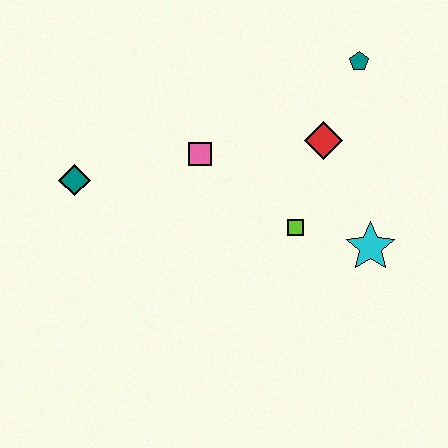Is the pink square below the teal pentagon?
Yes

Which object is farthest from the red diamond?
The teal diamond is farthest from the red diamond.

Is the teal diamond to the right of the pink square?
No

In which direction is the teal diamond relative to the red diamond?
The teal diamond is to the left of the red diamond.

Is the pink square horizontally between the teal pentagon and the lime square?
No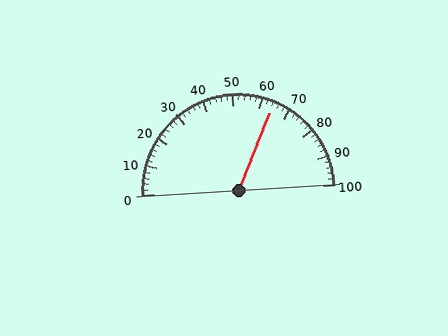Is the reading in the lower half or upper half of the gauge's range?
The reading is in the upper half of the range (0 to 100).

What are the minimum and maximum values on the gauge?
The gauge ranges from 0 to 100.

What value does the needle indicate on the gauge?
The needle indicates approximately 64.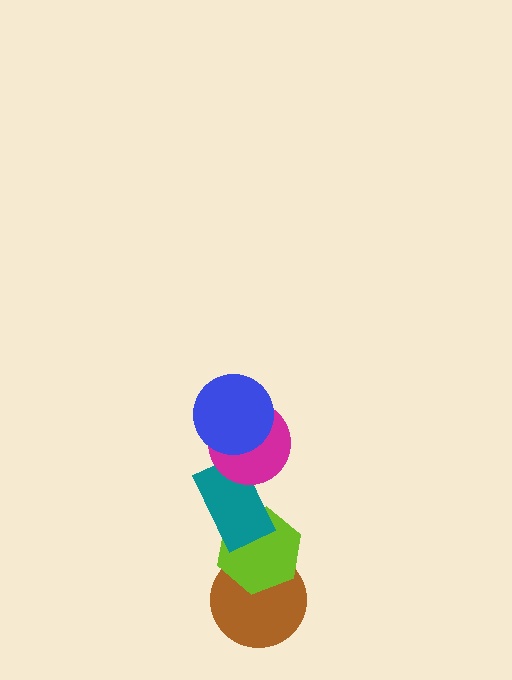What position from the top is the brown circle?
The brown circle is 5th from the top.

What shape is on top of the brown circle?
The lime hexagon is on top of the brown circle.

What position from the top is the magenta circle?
The magenta circle is 2nd from the top.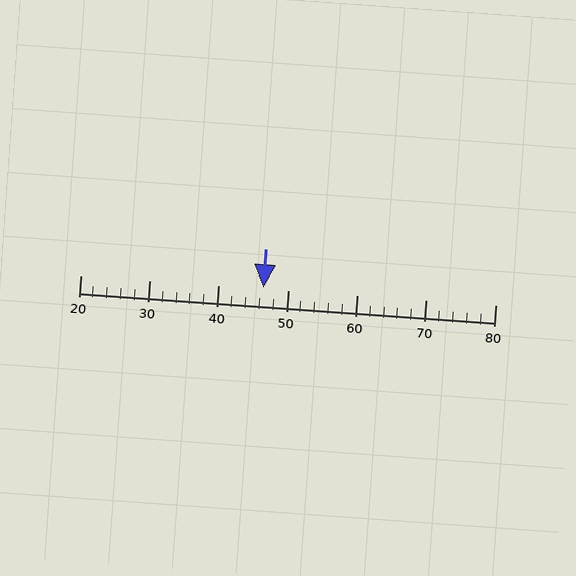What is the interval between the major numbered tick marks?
The major tick marks are spaced 10 units apart.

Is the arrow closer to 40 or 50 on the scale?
The arrow is closer to 50.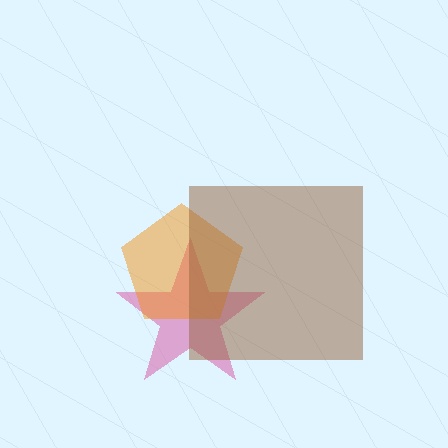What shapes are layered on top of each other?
The layered shapes are: a pink star, an orange pentagon, a brown square.